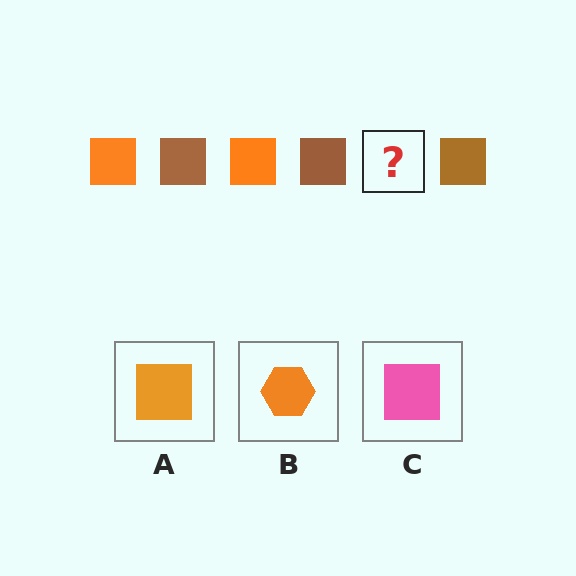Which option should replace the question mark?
Option A.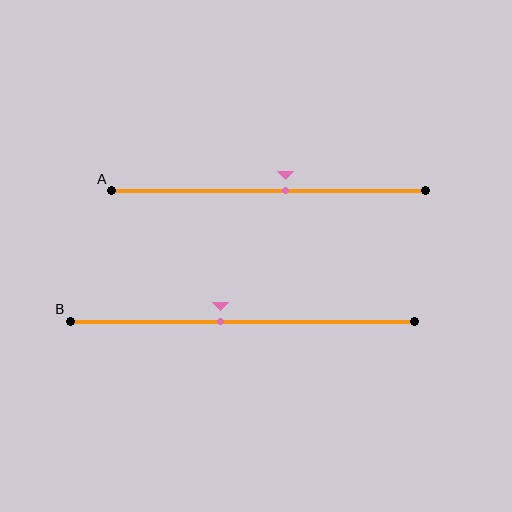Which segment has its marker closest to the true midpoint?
Segment A has its marker closest to the true midpoint.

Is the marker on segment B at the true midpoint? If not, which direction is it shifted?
No, the marker on segment B is shifted to the left by about 6% of the segment length.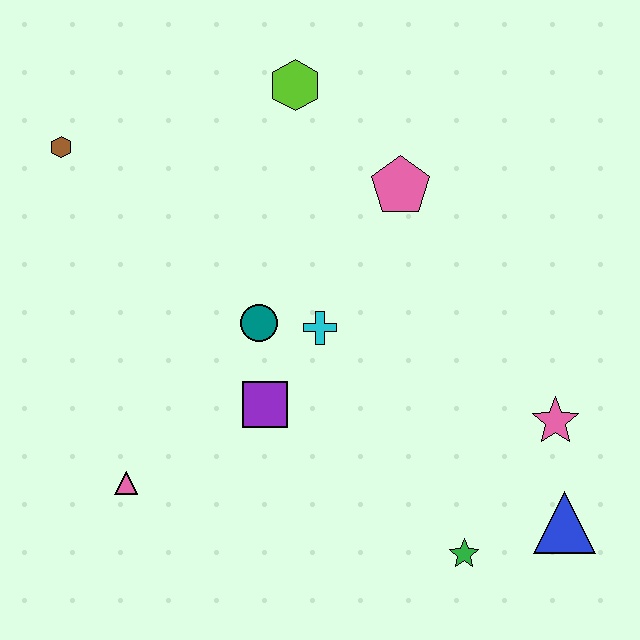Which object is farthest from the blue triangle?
The brown hexagon is farthest from the blue triangle.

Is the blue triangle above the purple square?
No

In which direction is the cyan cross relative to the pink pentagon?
The cyan cross is below the pink pentagon.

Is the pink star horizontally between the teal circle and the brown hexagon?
No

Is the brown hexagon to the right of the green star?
No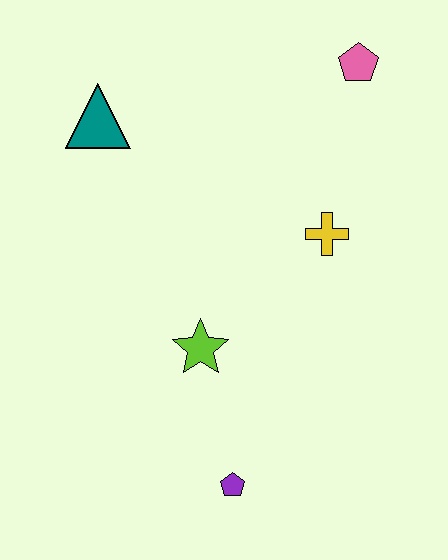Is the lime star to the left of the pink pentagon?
Yes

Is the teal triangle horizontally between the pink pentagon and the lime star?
No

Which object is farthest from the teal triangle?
The purple pentagon is farthest from the teal triangle.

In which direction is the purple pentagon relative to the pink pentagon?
The purple pentagon is below the pink pentagon.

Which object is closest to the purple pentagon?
The lime star is closest to the purple pentagon.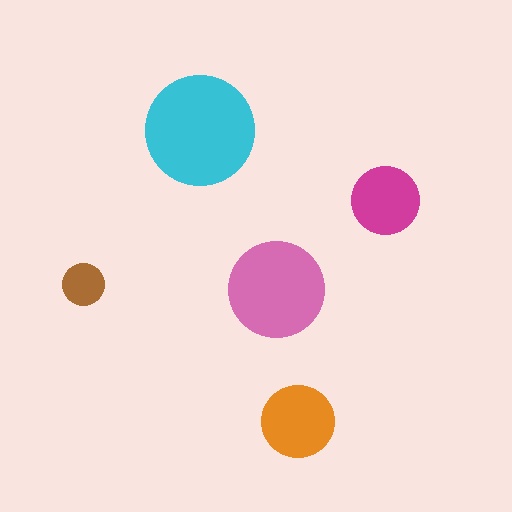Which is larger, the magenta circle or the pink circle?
The pink one.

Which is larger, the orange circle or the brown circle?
The orange one.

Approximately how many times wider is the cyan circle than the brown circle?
About 2.5 times wider.